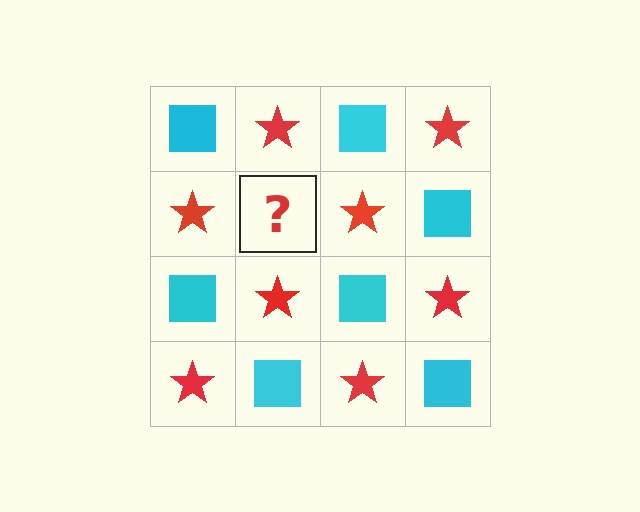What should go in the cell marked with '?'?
The missing cell should contain a cyan square.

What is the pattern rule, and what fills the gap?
The rule is that it alternates cyan square and red star in a checkerboard pattern. The gap should be filled with a cyan square.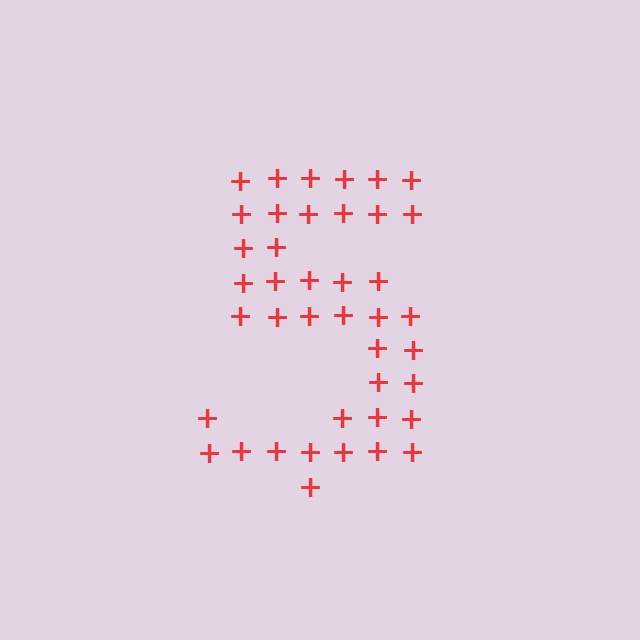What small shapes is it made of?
It is made of small plus signs.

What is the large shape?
The large shape is the digit 5.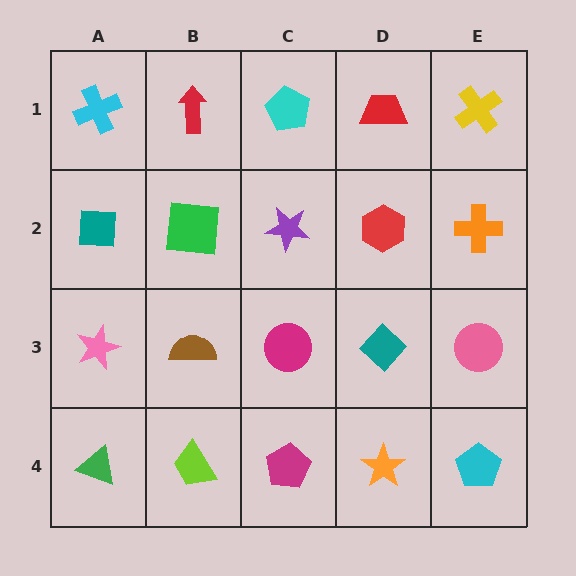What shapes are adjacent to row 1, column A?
A teal square (row 2, column A), a red arrow (row 1, column B).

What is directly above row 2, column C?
A cyan pentagon.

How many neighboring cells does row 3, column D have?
4.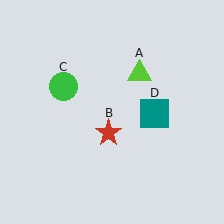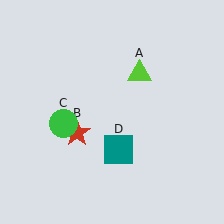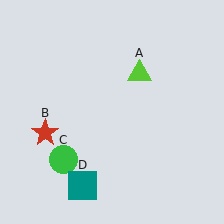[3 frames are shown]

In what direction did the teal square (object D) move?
The teal square (object D) moved down and to the left.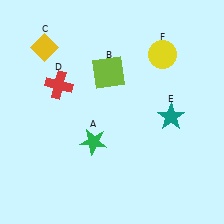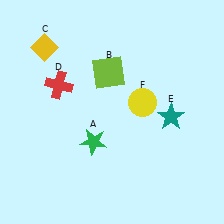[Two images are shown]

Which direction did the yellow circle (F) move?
The yellow circle (F) moved down.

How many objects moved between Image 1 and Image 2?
1 object moved between the two images.